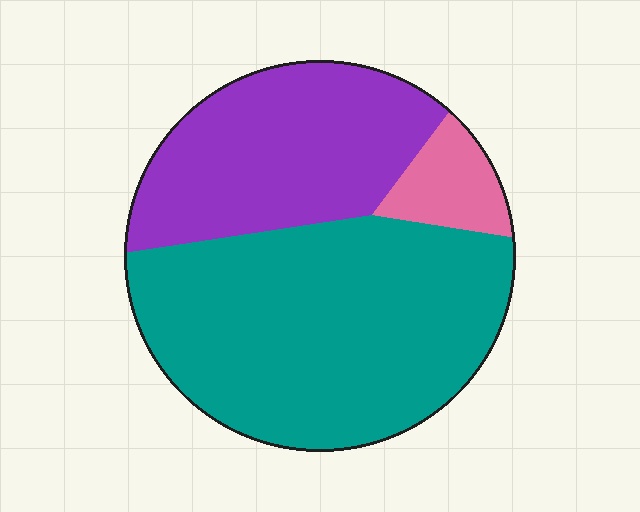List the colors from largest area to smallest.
From largest to smallest: teal, purple, pink.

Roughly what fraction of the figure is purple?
Purple covers around 35% of the figure.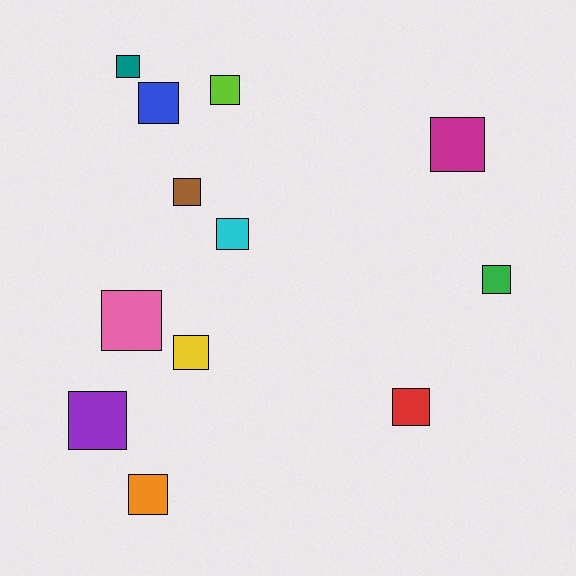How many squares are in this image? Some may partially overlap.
There are 12 squares.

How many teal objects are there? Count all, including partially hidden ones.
There is 1 teal object.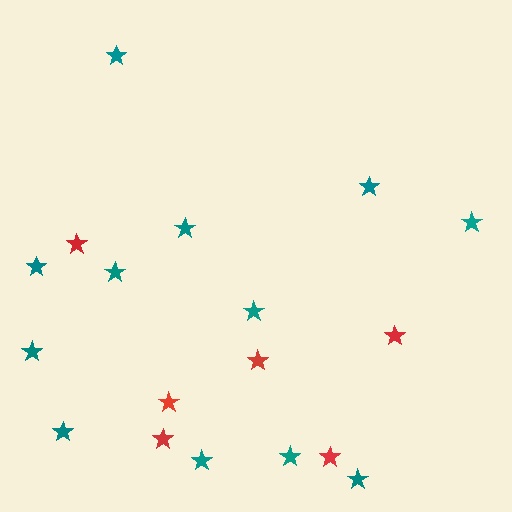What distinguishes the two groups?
There are 2 groups: one group of teal stars (12) and one group of red stars (6).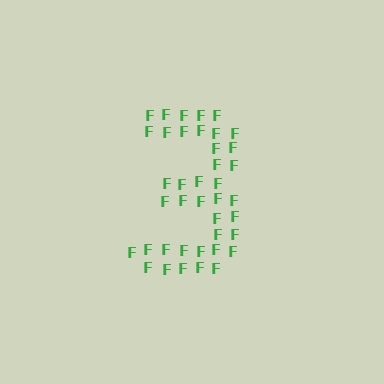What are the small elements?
The small elements are letter F's.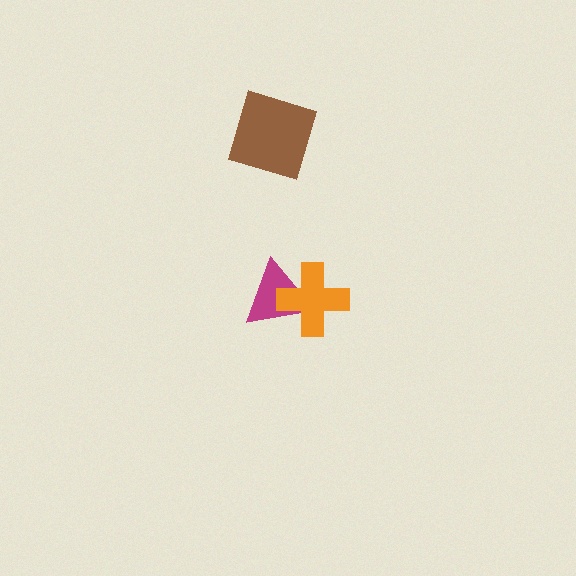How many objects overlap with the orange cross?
1 object overlaps with the orange cross.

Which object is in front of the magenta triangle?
The orange cross is in front of the magenta triangle.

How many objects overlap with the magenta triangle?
1 object overlaps with the magenta triangle.